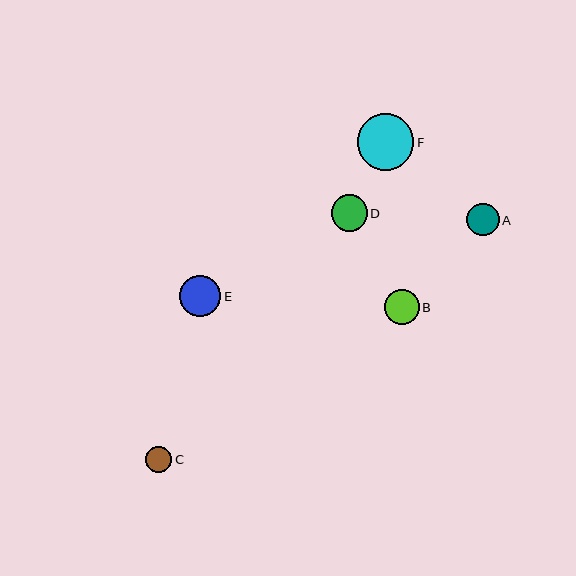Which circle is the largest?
Circle F is the largest with a size of approximately 57 pixels.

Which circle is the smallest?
Circle C is the smallest with a size of approximately 26 pixels.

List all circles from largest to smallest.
From largest to smallest: F, E, D, B, A, C.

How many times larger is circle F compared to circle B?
Circle F is approximately 1.7 times the size of circle B.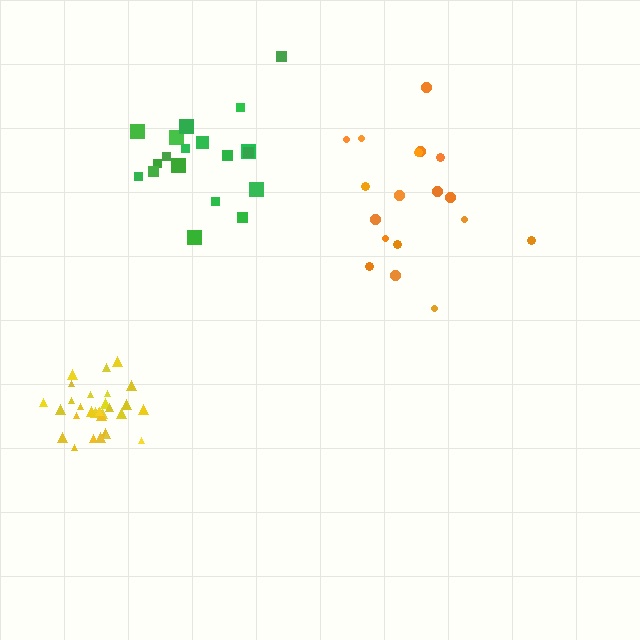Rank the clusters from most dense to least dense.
yellow, green, orange.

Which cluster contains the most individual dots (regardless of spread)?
Yellow (31).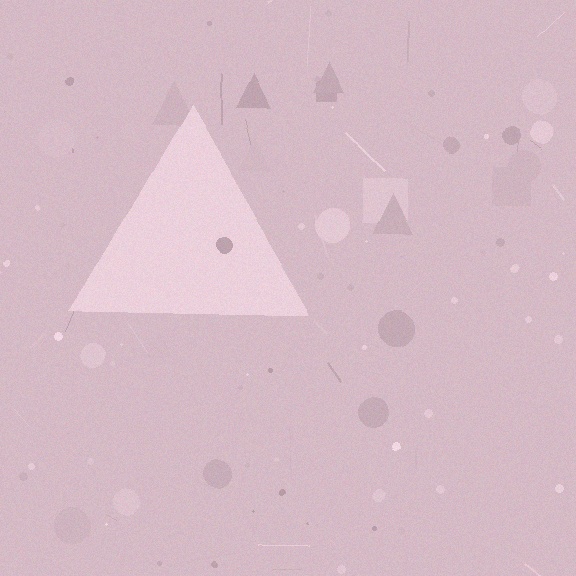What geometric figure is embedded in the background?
A triangle is embedded in the background.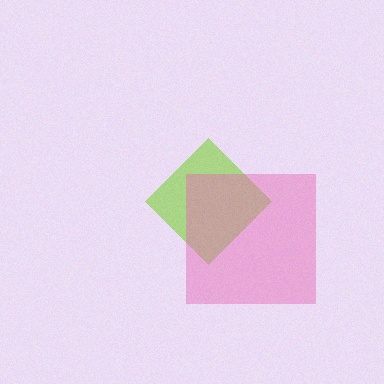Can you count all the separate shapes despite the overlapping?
Yes, there are 2 separate shapes.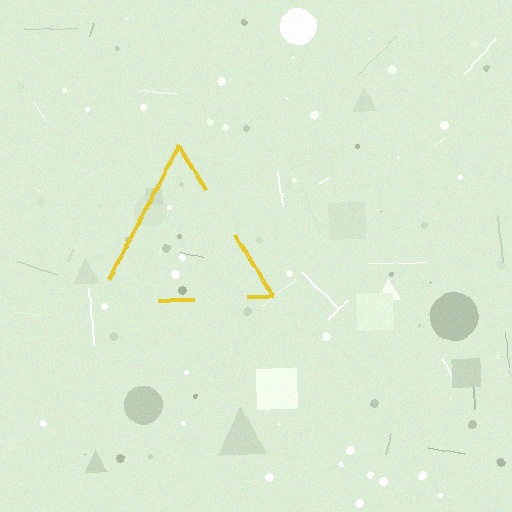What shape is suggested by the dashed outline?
The dashed outline suggests a triangle.